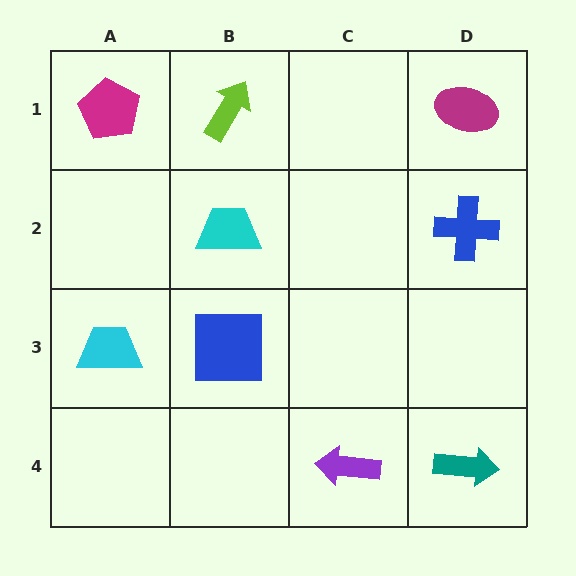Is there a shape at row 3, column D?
No, that cell is empty.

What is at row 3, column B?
A blue square.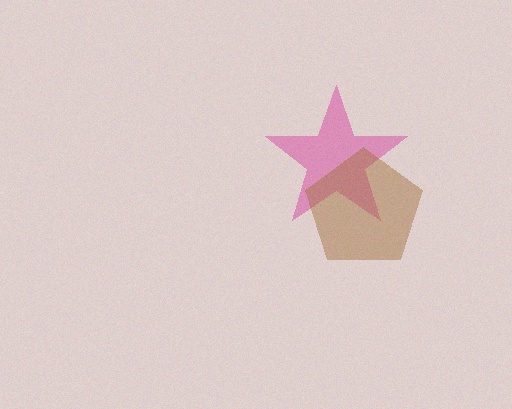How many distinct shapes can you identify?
There are 2 distinct shapes: a pink star, a brown pentagon.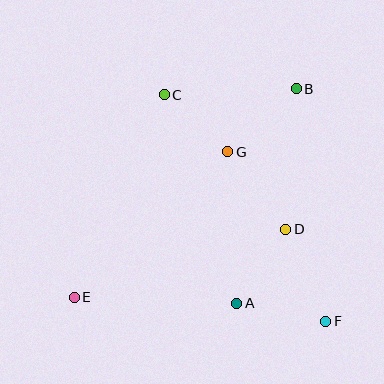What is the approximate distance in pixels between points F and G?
The distance between F and G is approximately 196 pixels.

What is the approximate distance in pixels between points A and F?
The distance between A and F is approximately 91 pixels.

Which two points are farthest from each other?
Points B and E are farthest from each other.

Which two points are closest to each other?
Points C and G are closest to each other.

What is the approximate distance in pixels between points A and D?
The distance between A and D is approximately 89 pixels.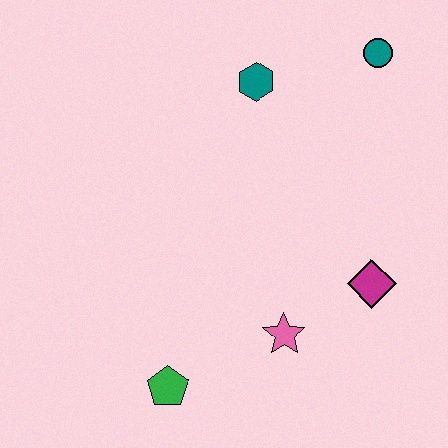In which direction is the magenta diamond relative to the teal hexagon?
The magenta diamond is below the teal hexagon.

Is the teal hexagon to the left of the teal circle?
Yes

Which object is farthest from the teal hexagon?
The green pentagon is farthest from the teal hexagon.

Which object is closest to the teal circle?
The teal hexagon is closest to the teal circle.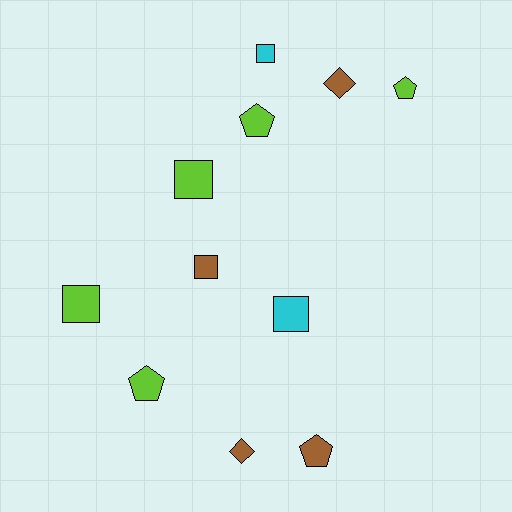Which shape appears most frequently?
Square, with 5 objects.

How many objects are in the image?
There are 11 objects.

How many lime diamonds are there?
There are no lime diamonds.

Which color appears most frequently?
Lime, with 5 objects.